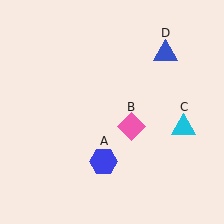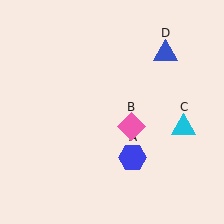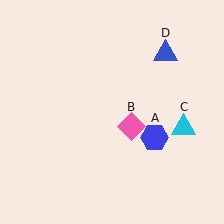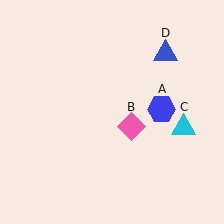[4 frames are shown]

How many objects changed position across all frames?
1 object changed position: blue hexagon (object A).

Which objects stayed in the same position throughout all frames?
Pink diamond (object B) and cyan triangle (object C) and blue triangle (object D) remained stationary.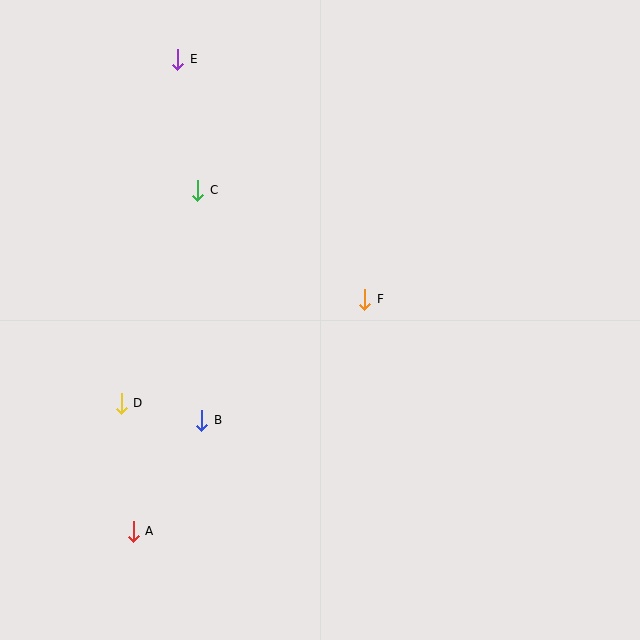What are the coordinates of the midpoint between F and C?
The midpoint between F and C is at (281, 245).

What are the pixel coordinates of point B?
Point B is at (202, 420).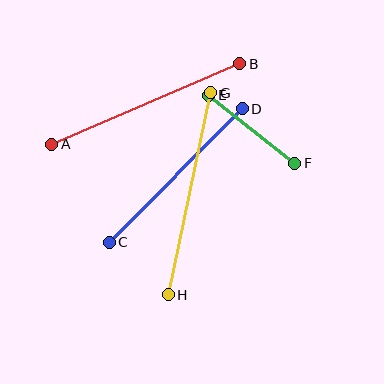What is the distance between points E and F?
The distance is approximately 110 pixels.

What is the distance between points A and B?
The distance is approximately 204 pixels.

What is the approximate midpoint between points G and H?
The midpoint is at approximately (189, 194) pixels.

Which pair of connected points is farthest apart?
Points G and H are farthest apart.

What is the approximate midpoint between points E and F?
The midpoint is at approximately (252, 129) pixels.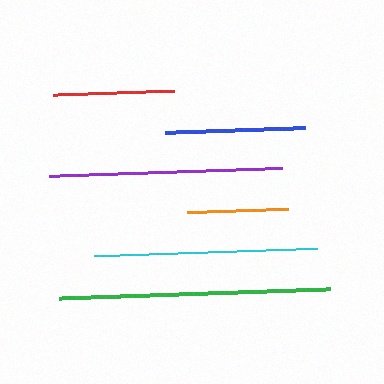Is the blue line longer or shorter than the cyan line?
The cyan line is longer than the blue line.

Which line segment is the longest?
The green line is the longest at approximately 272 pixels.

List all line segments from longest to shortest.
From longest to shortest: green, purple, cyan, blue, red, orange.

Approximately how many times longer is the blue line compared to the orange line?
The blue line is approximately 1.4 times the length of the orange line.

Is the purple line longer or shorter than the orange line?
The purple line is longer than the orange line.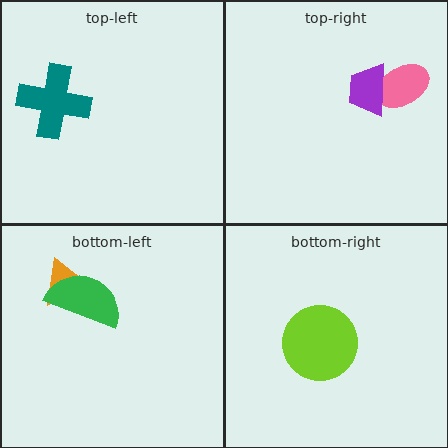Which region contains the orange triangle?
The bottom-left region.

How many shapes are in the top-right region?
2.